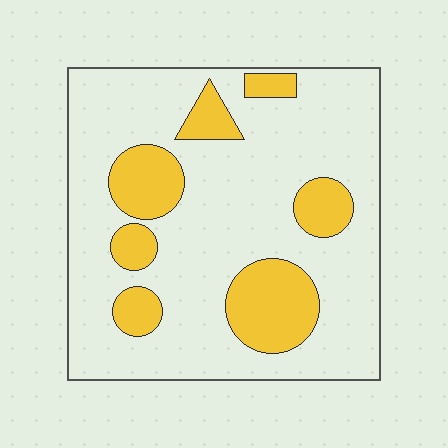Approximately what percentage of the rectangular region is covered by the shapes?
Approximately 20%.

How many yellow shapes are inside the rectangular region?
7.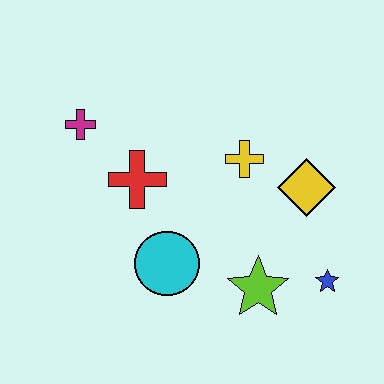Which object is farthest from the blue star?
The magenta cross is farthest from the blue star.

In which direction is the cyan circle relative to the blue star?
The cyan circle is to the left of the blue star.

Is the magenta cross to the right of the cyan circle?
No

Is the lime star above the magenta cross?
No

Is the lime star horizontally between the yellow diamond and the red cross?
Yes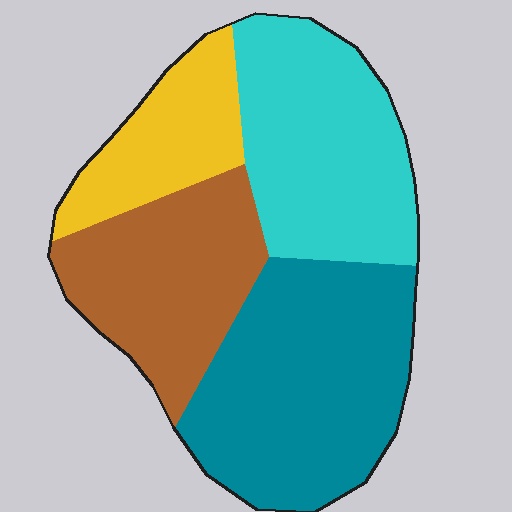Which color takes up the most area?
Teal, at roughly 35%.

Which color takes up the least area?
Yellow, at roughly 15%.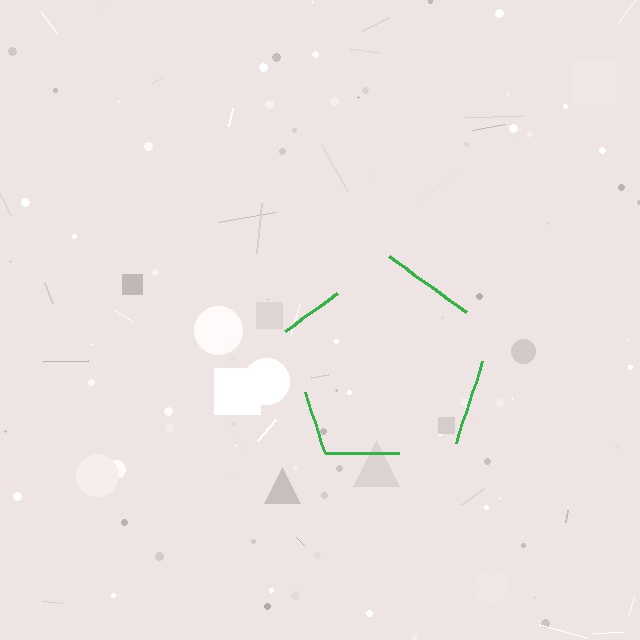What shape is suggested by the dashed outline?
The dashed outline suggests a pentagon.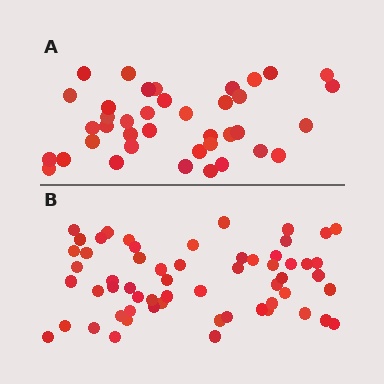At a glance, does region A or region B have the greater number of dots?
Region B (the bottom region) has more dots.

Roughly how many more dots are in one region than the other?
Region B has approximately 20 more dots than region A.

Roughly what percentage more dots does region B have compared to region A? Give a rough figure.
About 50% more.